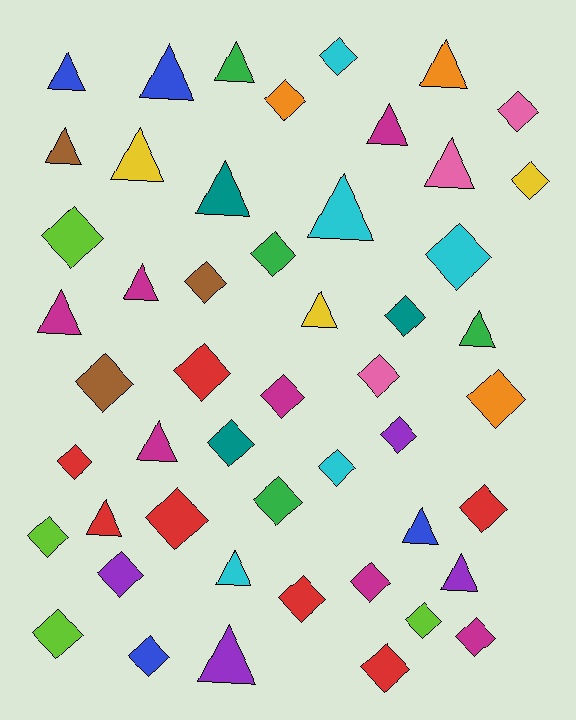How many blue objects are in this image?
There are 4 blue objects.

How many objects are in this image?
There are 50 objects.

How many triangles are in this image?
There are 20 triangles.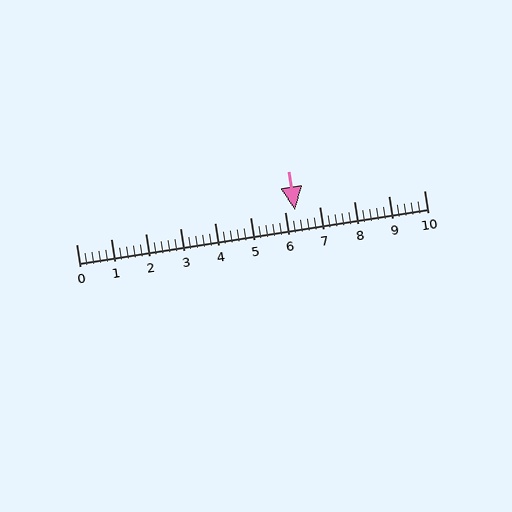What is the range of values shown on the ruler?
The ruler shows values from 0 to 10.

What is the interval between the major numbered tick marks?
The major tick marks are spaced 1 units apart.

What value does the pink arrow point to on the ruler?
The pink arrow points to approximately 6.3.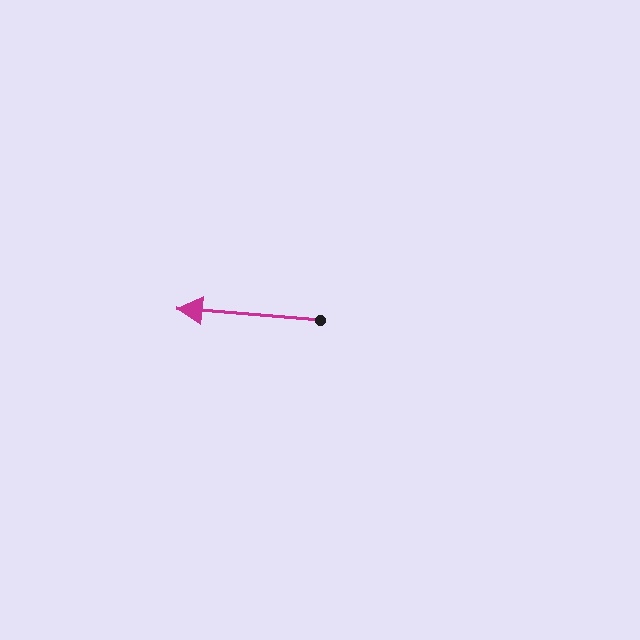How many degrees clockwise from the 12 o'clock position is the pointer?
Approximately 275 degrees.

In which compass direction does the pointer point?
West.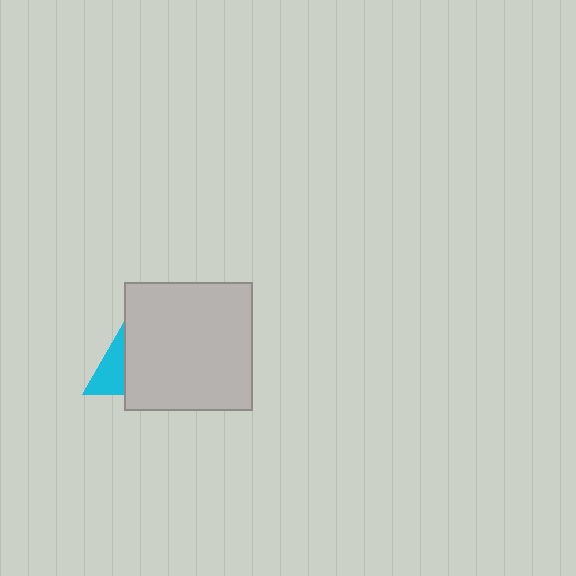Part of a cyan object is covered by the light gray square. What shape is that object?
It is a triangle.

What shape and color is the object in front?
The object in front is a light gray square.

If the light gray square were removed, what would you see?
You would see the complete cyan triangle.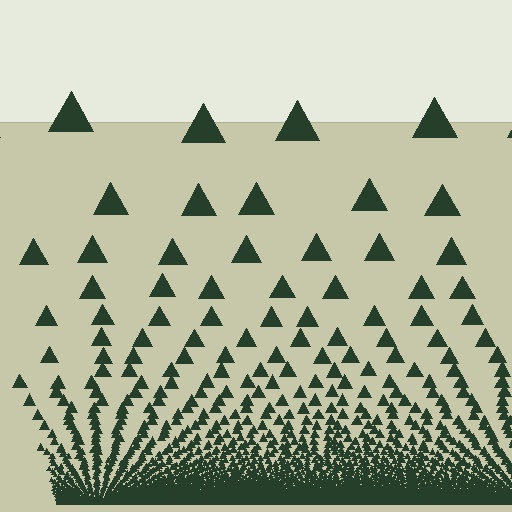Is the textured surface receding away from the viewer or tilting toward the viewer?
The surface appears to tilt toward the viewer. Texture elements get larger and sparser toward the top.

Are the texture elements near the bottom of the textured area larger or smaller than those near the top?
Smaller. The gradient is inverted — elements near the bottom are smaller and denser.